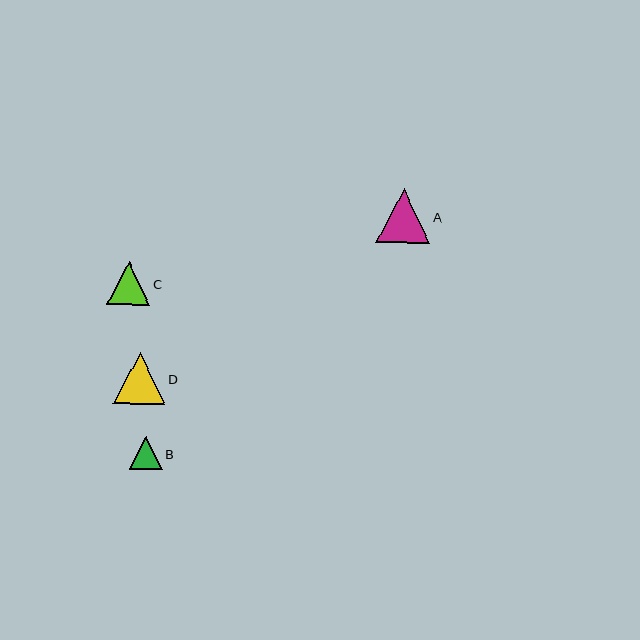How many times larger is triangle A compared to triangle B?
Triangle A is approximately 1.7 times the size of triangle B.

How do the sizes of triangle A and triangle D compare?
Triangle A and triangle D are approximately the same size.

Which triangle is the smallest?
Triangle B is the smallest with a size of approximately 33 pixels.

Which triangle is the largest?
Triangle A is the largest with a size of approximately 54 pixels.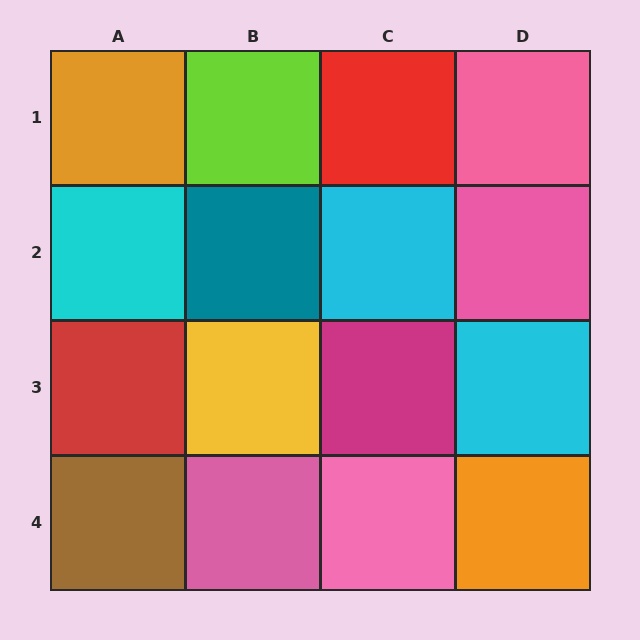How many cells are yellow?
1 cell is yellow.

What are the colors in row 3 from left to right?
Red, yellow, magenta, cyan.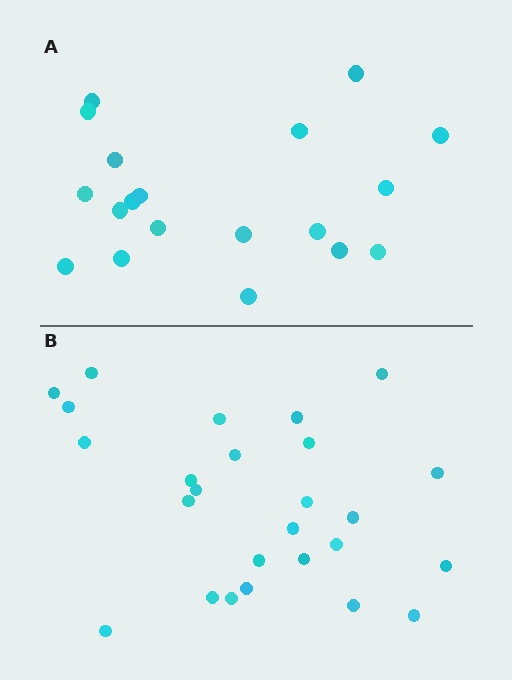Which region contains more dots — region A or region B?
Region B (the bottom region) has more dots.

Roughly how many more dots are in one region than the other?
Region B has roughly 8 or so more dots than region A.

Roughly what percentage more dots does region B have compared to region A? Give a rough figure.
About 35% more.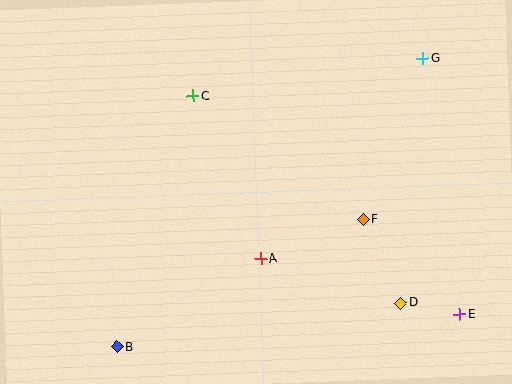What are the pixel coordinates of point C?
Point C is at (193, 96).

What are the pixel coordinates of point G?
Point G is at (423, 58).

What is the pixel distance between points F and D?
The distance between F and D is 92 pixels.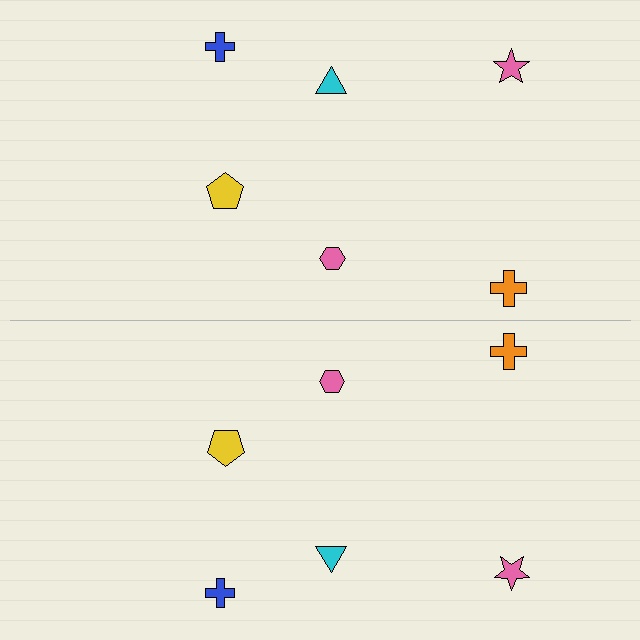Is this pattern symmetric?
Yes, this pattern has bilateral (reflection) symmetry.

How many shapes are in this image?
There are 12 shapes in this image.